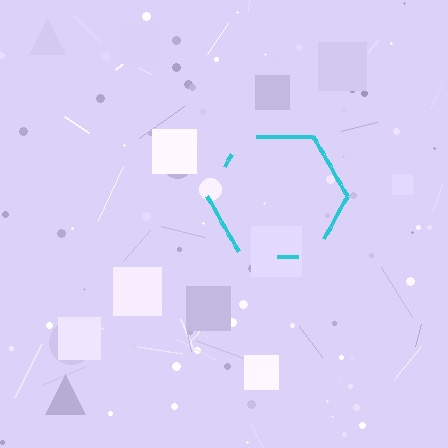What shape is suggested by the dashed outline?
The dashed outline suggests a hexagon.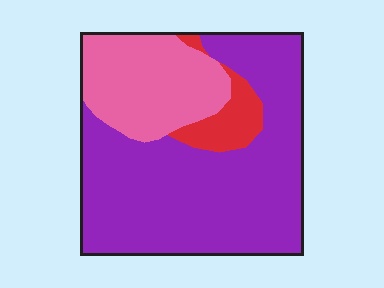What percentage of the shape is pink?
Pink takes up between a sixth and a third of the shape.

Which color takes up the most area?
Purple, at roughly 65%.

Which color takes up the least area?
Red, at roughly 10%.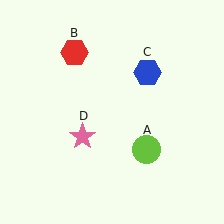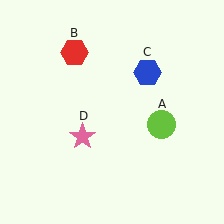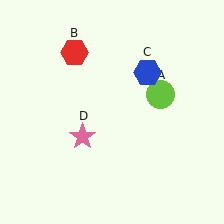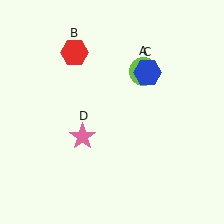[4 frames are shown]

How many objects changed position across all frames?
1 object changed position: lime circle (object A).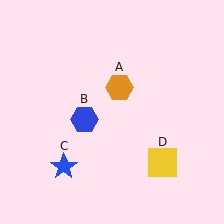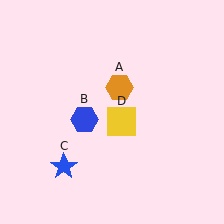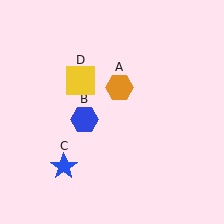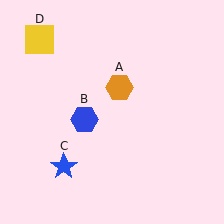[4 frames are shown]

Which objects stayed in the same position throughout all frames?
Orange hexagon (object A) and blue hexagon (object B) and blue star (object C) remained stationary.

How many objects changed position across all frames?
1 object changed position: yellow square (object D).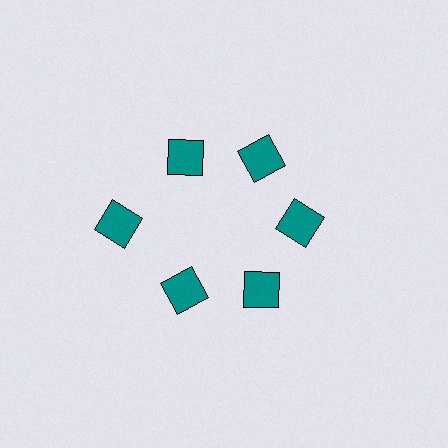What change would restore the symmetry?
The symmetry would be restored by moving it inward, back onto the ring so that all 6 squares sit at equal angles and equal distance from the center.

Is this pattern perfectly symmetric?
No. The 6 teal squares are arranged in a ring, but one element near the 9 o'clock position is pushed outward from the center, breaking the 6-fold rotational symmetry.